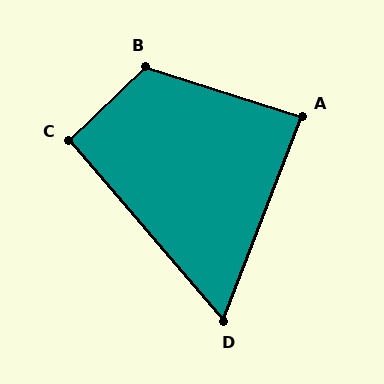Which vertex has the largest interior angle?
B, at approximately 119 degrees.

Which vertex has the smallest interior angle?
D, at approximately 61 degrees.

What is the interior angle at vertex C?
Approximately 93 degrees (approximately right).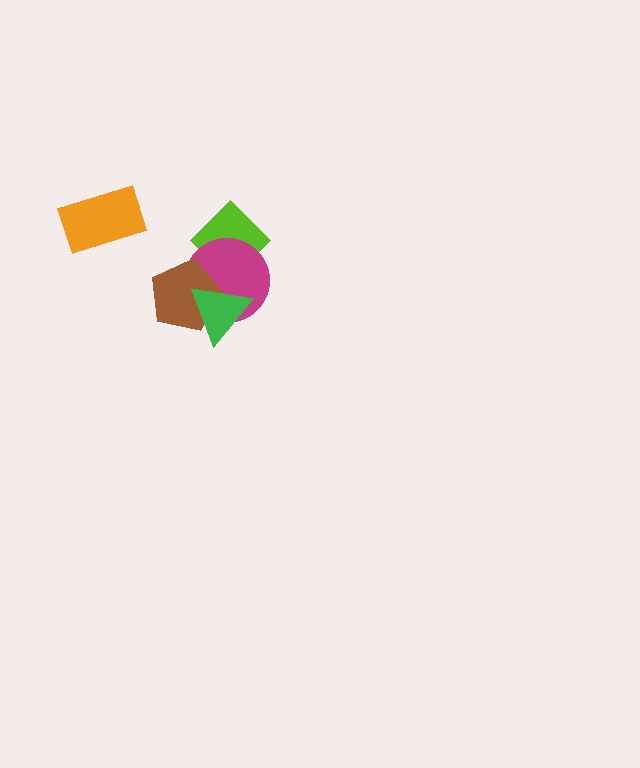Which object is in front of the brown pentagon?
The green triangle is in front of the brown pentagon.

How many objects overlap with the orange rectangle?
0 objects overlap with the orange rectangle.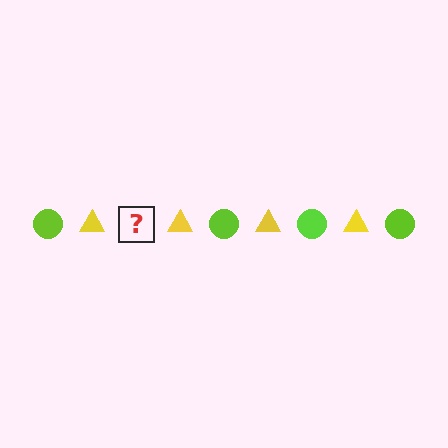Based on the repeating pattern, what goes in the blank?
The blank should be a lime circle.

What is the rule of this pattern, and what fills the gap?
The rule is that the pattern alternates between lime circle and yellow triangle. The gap should be filled with a lime circle.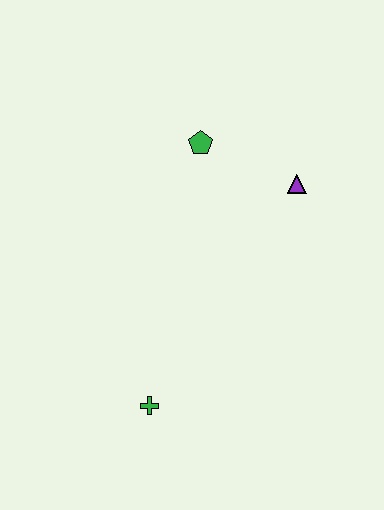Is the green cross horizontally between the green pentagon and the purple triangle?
No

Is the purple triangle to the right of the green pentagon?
Yes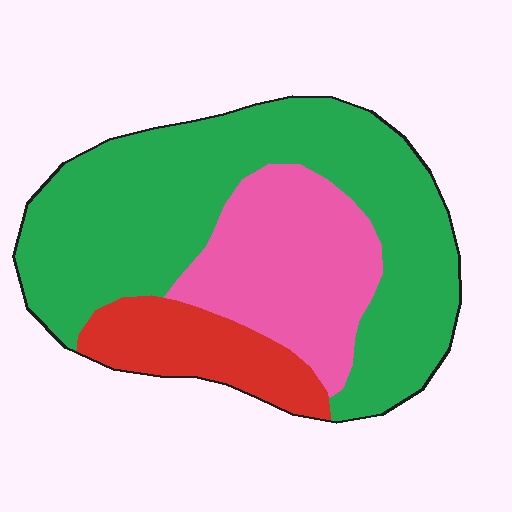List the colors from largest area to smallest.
From largest to smallest: green, pink, red.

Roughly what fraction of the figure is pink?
Pink takes up about one quarter (1/4) of the figure.